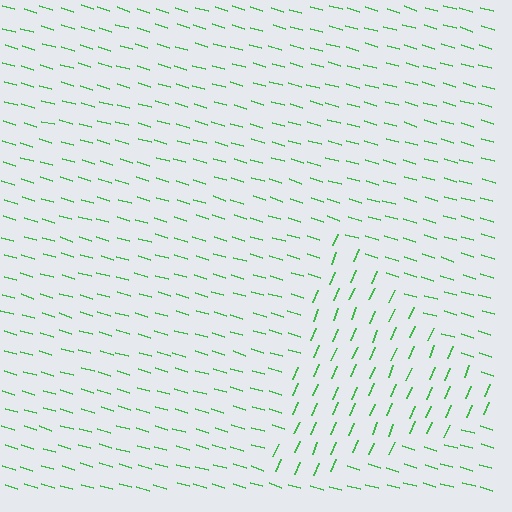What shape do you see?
I see a triangle.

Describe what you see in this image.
The image is filled with small green line segments. A triangle region in the image has lines oriented differently from the surrounding lines, creating a visible texture boundary.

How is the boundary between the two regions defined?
The boundary is defined purely by a change in line orientation (approximately 83 degrees difference). All lines are the same color and thickness.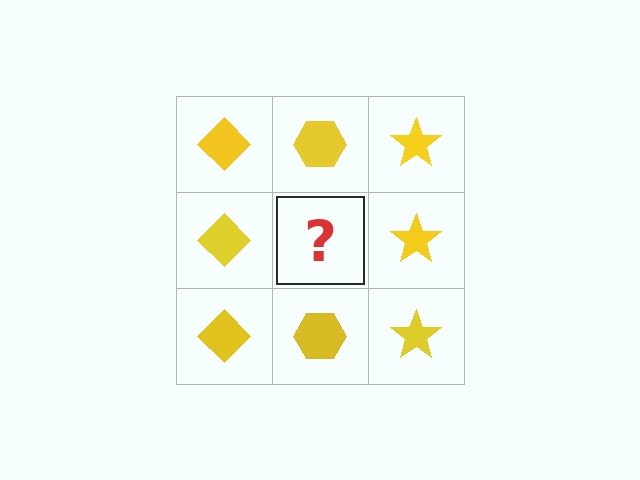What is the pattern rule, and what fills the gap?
The rule is that each column has a consistent shape. The gap should be filled with a yellow hexagon.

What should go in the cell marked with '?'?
The missing cell should contain a yellow hexagon.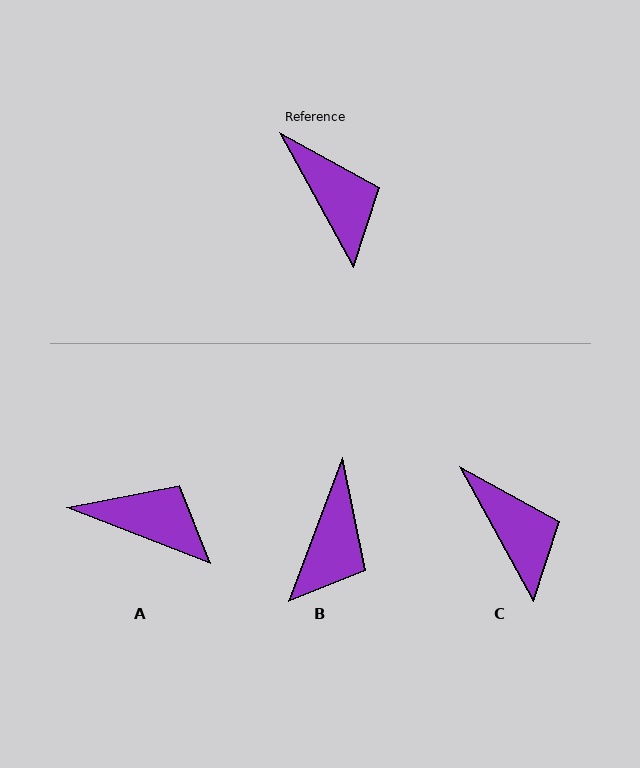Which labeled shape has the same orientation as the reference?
C.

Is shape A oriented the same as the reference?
No, it is off by about 40 degrees.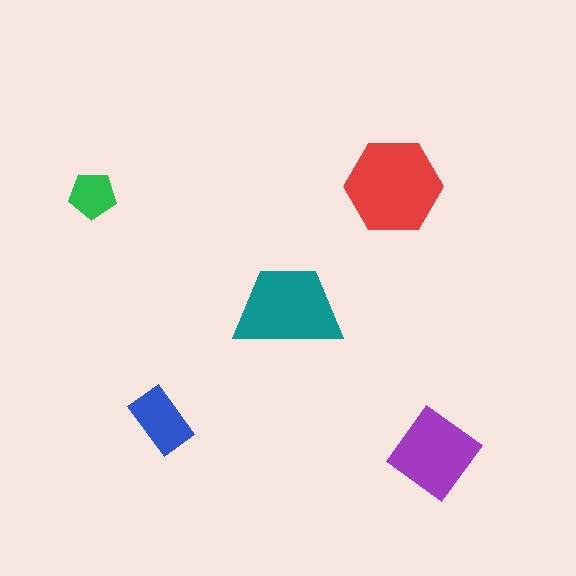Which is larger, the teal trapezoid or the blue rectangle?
The teal trapezoid.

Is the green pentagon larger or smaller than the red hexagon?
Smaller.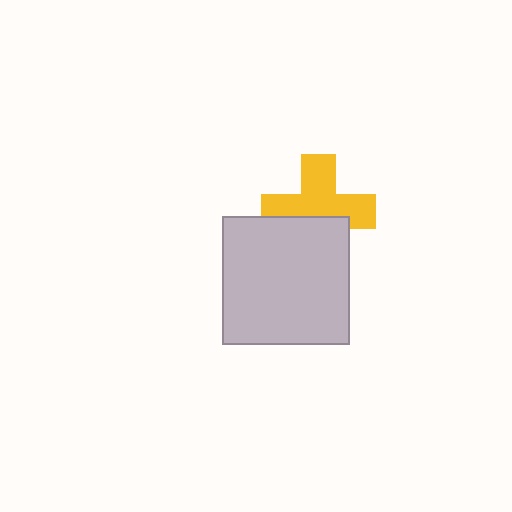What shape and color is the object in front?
The object in front is a light gray square.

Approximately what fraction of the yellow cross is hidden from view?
Roughly 38% of the yellow cross is hidden behind the light gray square.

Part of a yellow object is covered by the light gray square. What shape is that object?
It is a cross.